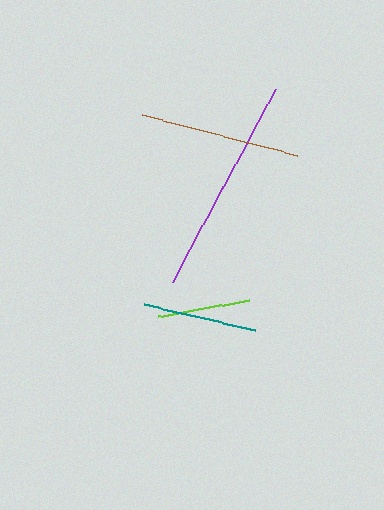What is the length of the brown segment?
The brown segment is approximately 159 pixels long.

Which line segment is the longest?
The purple line is the longest at approximately 219 pixels.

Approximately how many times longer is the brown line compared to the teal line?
The brown line is approximately 1.4 times the length of the teal line.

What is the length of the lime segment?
The lime segment is approximately 93 pixels long.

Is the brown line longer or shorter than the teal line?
The brown line is longer than the teal line.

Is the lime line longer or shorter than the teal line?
The teal line is longer than the lime line.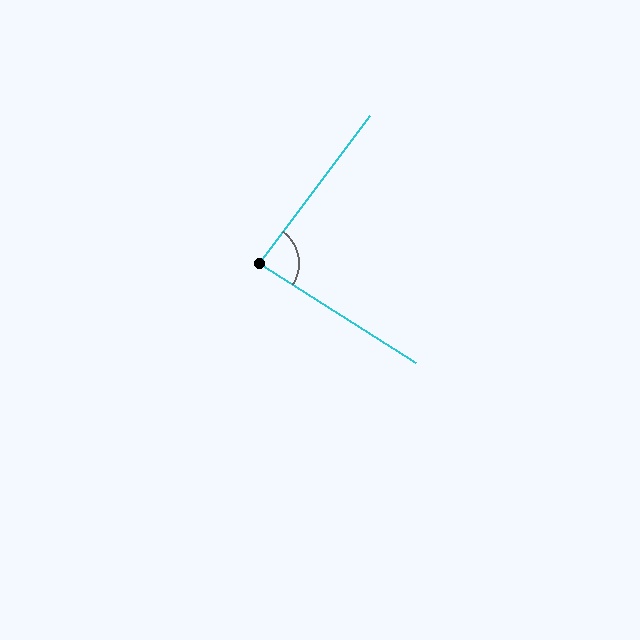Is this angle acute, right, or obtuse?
It is approximately a right angle.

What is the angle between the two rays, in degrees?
Approximately 85 degrees.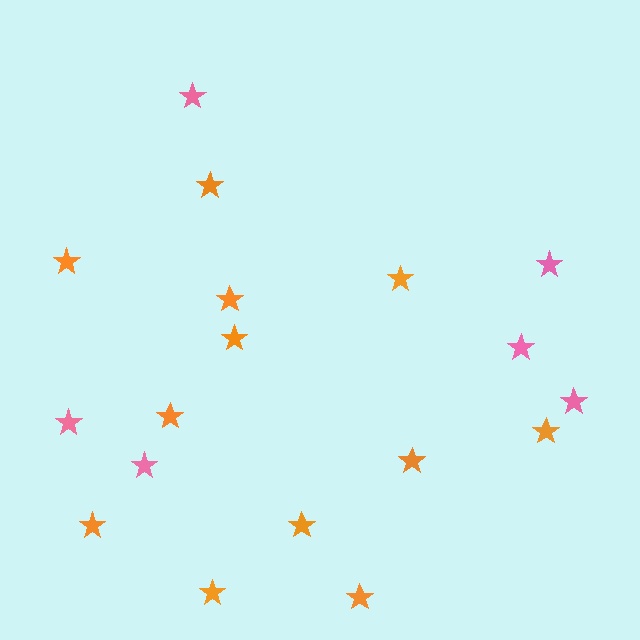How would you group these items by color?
There are 2 groups: one group of orange stars (12) and one group of pink stars (6).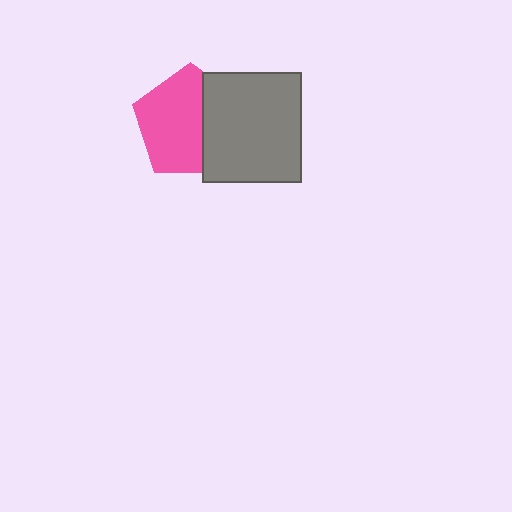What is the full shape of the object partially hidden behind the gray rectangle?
The partially hidden object is a pink pentagon.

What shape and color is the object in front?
The object in front is a gray rectangle.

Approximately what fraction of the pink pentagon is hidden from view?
Roughly 37% of the pink pentagon is hidden behind the gray rectangle.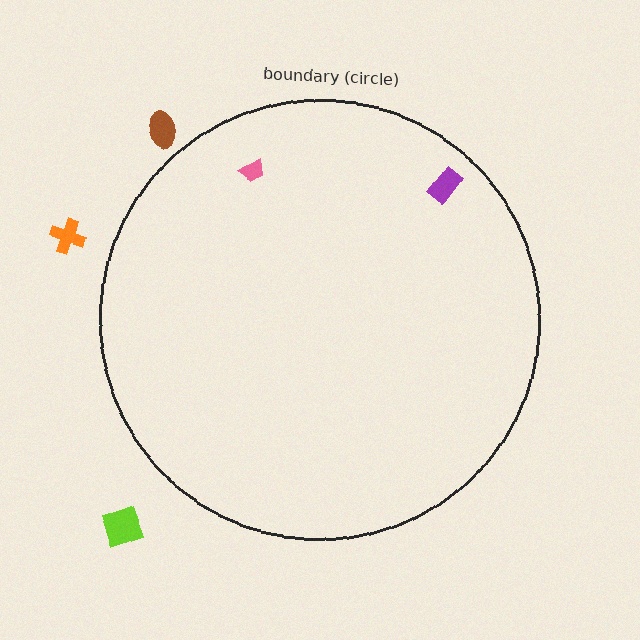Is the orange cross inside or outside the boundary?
Outside.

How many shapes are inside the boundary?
2 inside, 3 outside.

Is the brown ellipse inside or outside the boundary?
Outside.